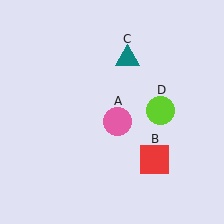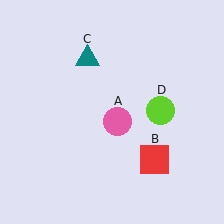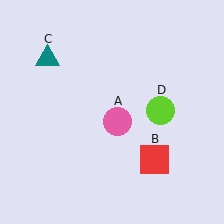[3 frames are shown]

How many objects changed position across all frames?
1 object changed position: teal triangle (object C).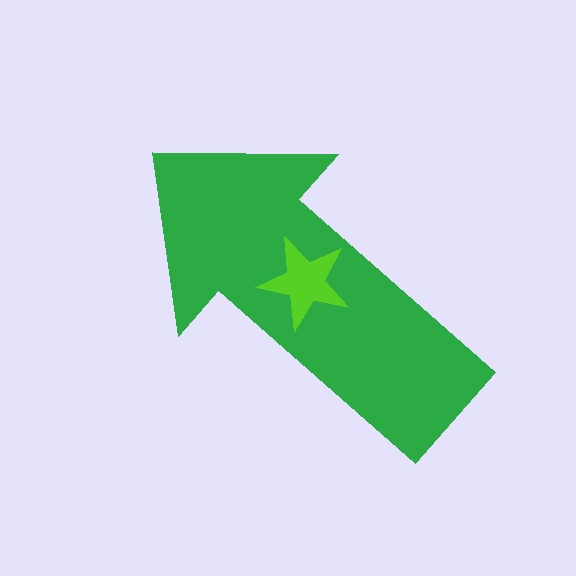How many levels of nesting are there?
2.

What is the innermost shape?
The lime star.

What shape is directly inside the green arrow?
The lime star.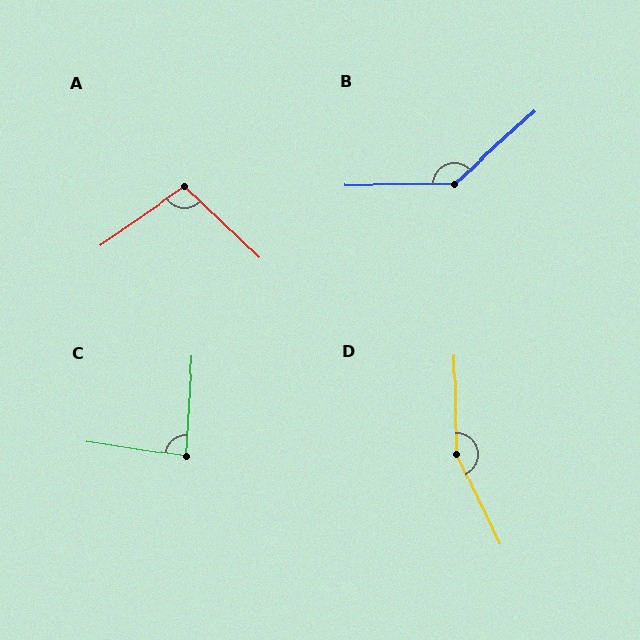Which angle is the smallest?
C, at approximately 85 degrees.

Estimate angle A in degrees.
Approximately 102 degrees.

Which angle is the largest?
D, at approximately 156 degrees.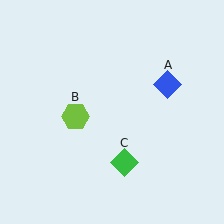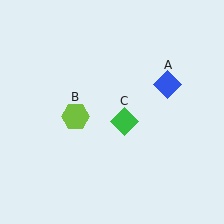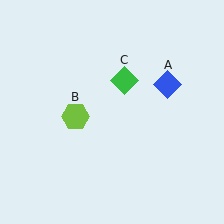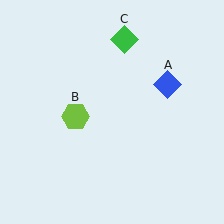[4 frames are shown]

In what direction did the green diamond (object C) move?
The green diamond (object C) moved up.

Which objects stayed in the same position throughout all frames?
Blue diamond (object A) and lime hexagon (object B) remained stationary.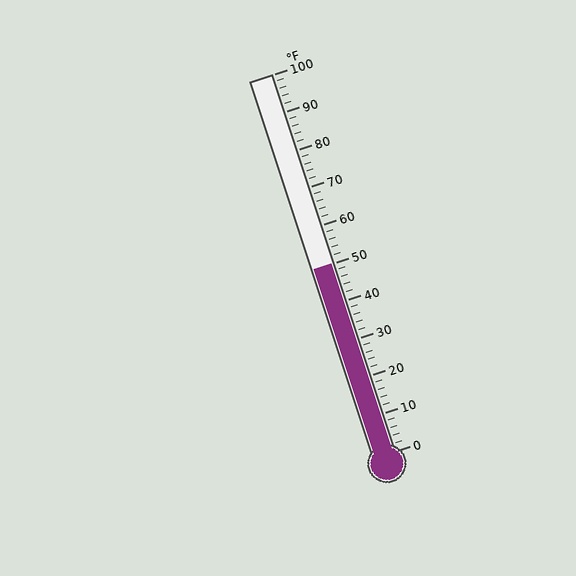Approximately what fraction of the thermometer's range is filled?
The thermometer is filled to approximately 50% of its range.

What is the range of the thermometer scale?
The thermometer scale ranges from 0°F to 100°F.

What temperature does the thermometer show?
The thermometer shows approximately 50°F.